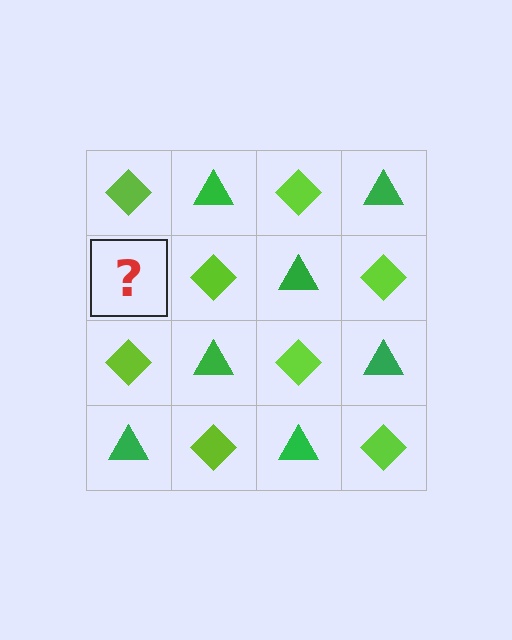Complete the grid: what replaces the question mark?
The question mark should be replaced with a green triangle.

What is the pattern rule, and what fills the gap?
The rule is that it alternates lime diamond and green triangle in a checkerboard pattern. The gap should be filled with a green triangle.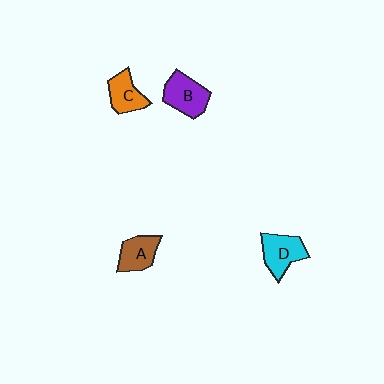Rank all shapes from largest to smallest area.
From largest to smallest: B (purple), D (cyan), C (orange), A (brown).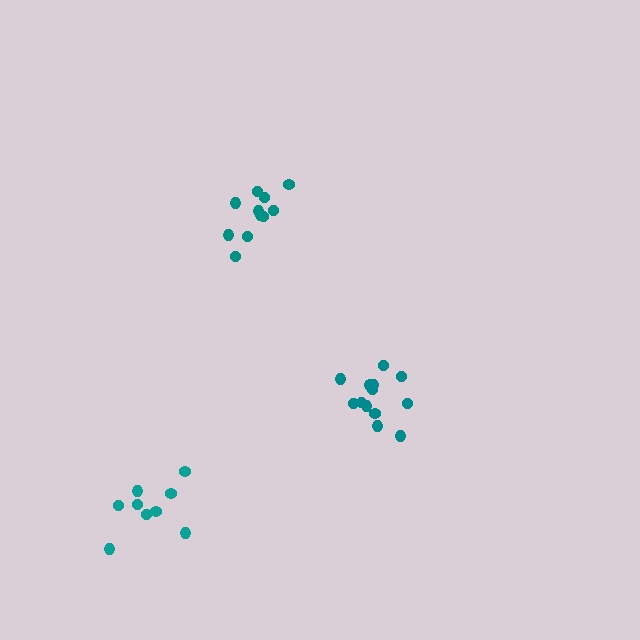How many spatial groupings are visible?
There are 3 spatial groupings.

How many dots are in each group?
Group 1: 13 dots, Group 2: 11 dots, Group 3: 9 dots (33 total).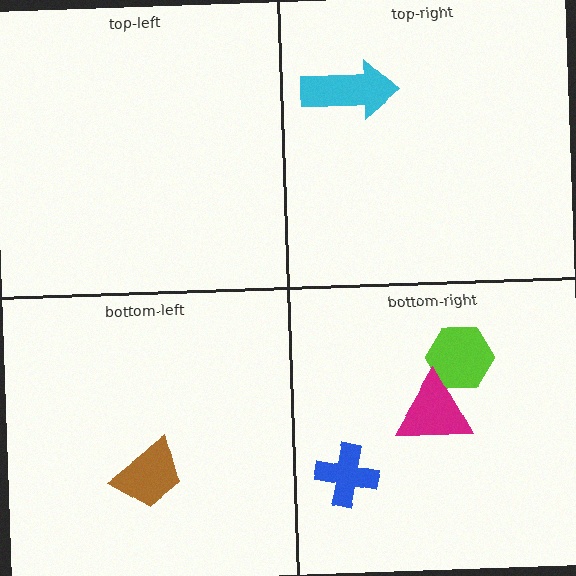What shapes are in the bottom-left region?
The brown trapezoid.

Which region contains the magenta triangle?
The bottom-right region.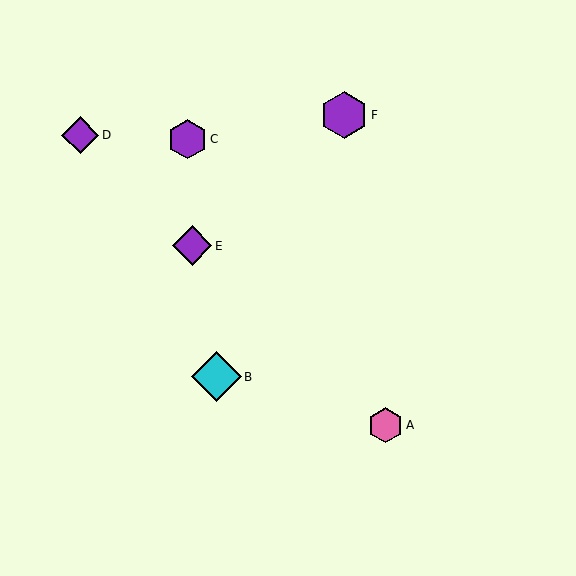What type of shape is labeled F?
Shape F is a purple hexagon.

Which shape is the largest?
The cyan diamond (labeled B) is the largest.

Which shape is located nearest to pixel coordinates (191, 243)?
The purple diamond (labeled E) at (192, 246) is nearest to that location.